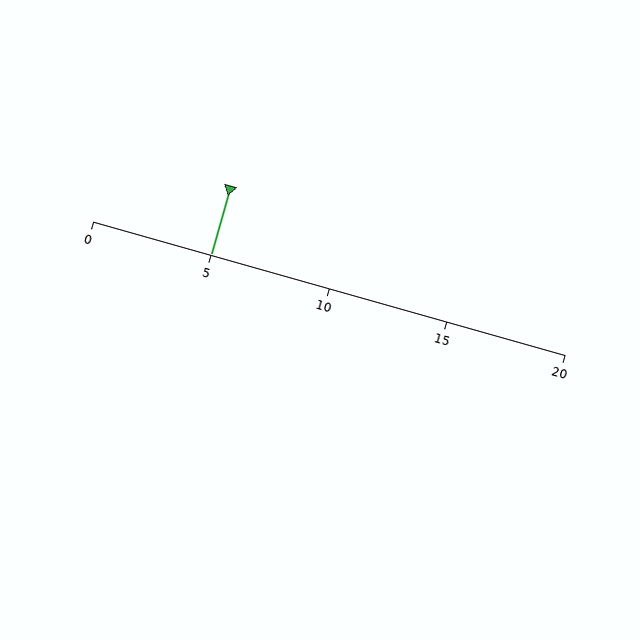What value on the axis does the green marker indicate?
The marker indicates approximately 5.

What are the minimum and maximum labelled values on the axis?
The axis runs from 0 to 20.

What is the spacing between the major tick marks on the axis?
The major ticks are spaced 5 apart.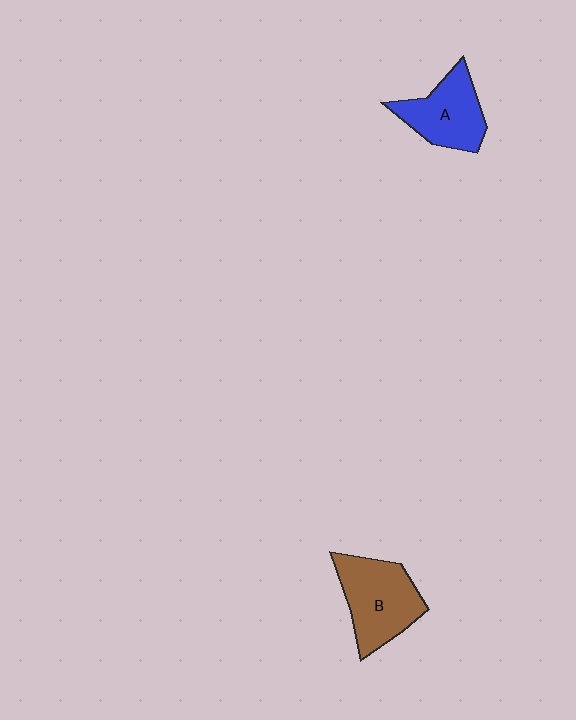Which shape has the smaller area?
Shape A (blue).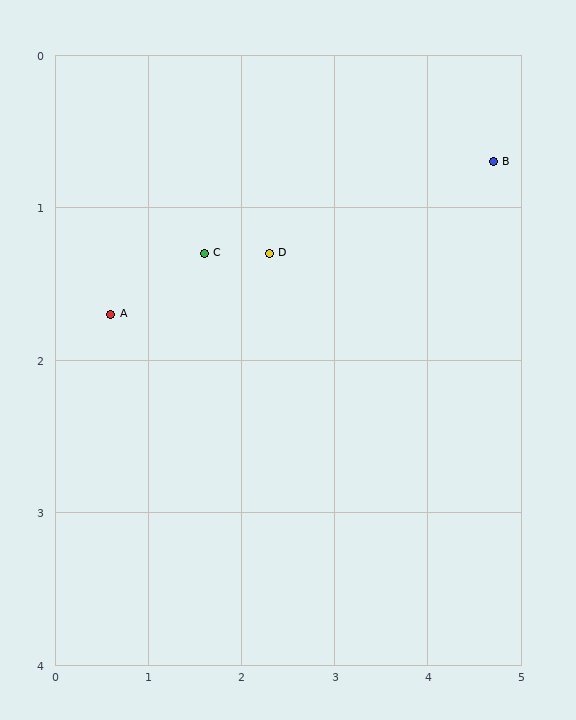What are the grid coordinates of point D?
Point D is at approximately (2.3, 1.3).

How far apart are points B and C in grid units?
Points B and C are about 3.2 grid units apart.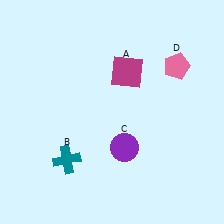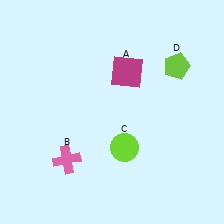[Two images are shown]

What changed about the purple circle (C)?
In Image 1, C is purple. In Image 2, it changed to lime.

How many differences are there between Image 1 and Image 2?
There are 3 differences between the two images.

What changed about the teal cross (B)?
In Image 1, B is teal. In Image 2, it changed to pink.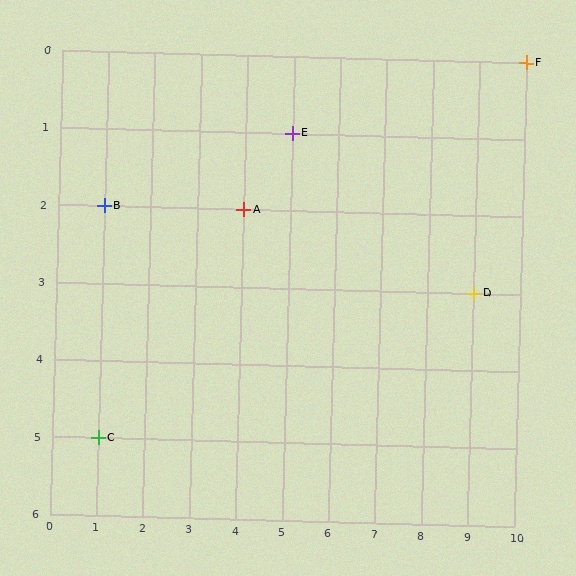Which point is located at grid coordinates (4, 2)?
Point A is at (4, 2).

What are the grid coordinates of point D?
Point D is at grid coordinates (9, 3).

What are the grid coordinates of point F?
Point F is at grid coordinates (10, 0).